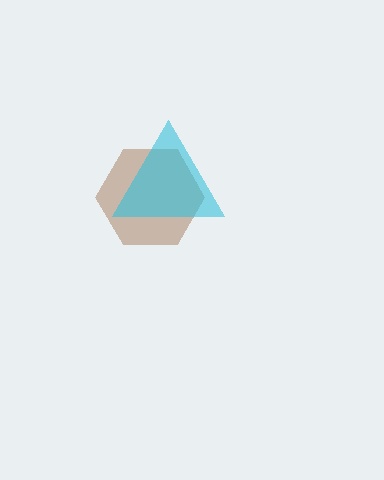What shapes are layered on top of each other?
The layered shapes are: a brown hexagon, a cyan triangle.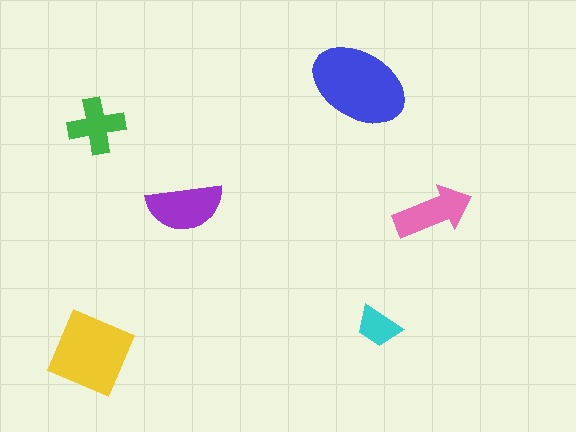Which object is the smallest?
The cyan trapezoid.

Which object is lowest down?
The yellow diamond is bottommost.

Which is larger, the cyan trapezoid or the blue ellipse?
The blue ellipse.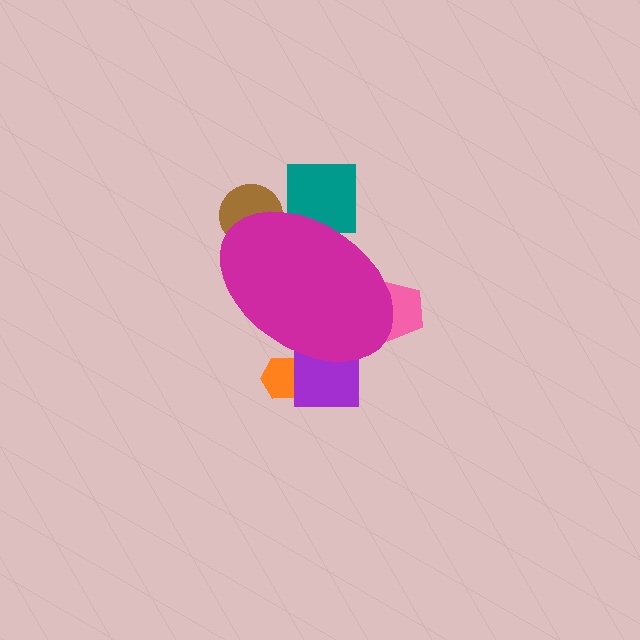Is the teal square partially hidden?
Yes, the teal square is partially hidden behind the magenta ellipse.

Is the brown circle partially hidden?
Yes, the brown circle is partially hidden behind the magenta ellipse.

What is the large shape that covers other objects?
A magenta ellipse.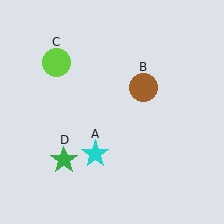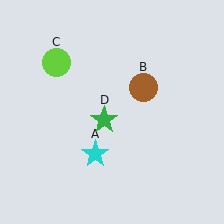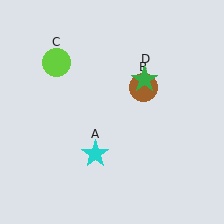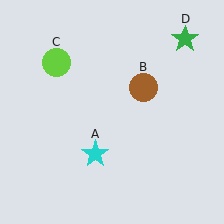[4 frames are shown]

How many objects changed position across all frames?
1 object changed position: green star (object D).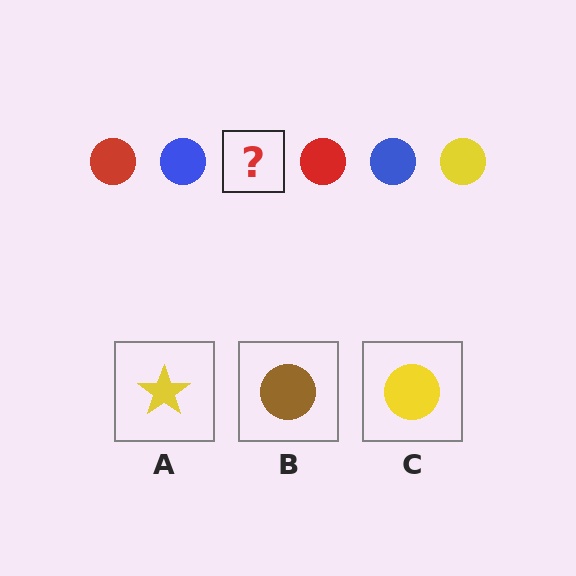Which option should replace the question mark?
Option C.